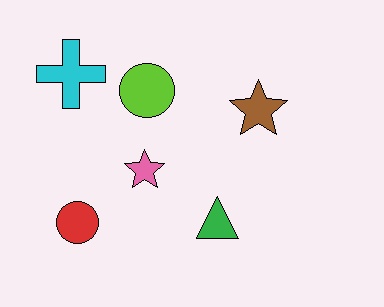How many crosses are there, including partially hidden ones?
There is 1 cross.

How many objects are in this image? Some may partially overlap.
There are 6 objects.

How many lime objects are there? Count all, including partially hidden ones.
There is 1 lime object.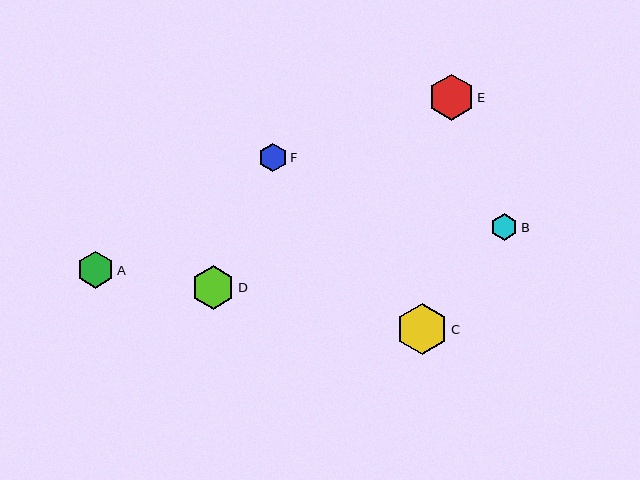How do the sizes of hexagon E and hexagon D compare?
Hexagon E and hexagon D are approximately the same size.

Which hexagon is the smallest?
Hexagon B is the smallest with a size of approximately 27 pixels.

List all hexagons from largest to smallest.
From largest to smallest: C, E, D, A, F, B.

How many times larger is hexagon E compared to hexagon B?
Hexagon E is approximately 1.7 times the size of hexagon B.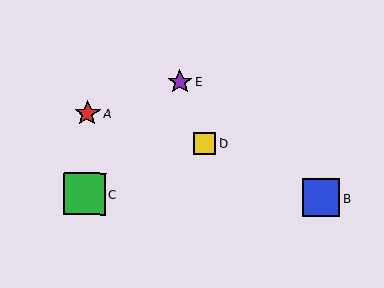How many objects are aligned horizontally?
2 objects (B, C) are aligned horizontally.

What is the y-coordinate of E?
Object E is at y≈82.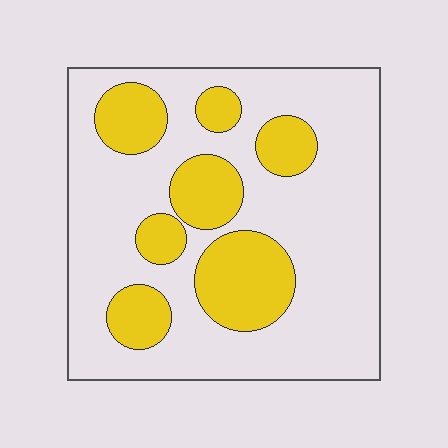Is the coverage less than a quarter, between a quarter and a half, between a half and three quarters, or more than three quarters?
Between a quarter and a half.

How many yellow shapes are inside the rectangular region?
7.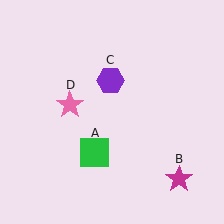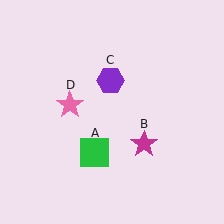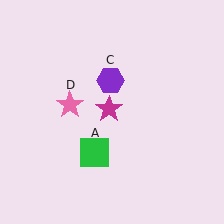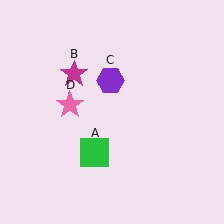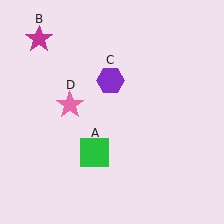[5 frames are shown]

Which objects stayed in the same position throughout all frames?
Green square (object A) and purple hexagon (object C) and pink star (object D) remained stationary.